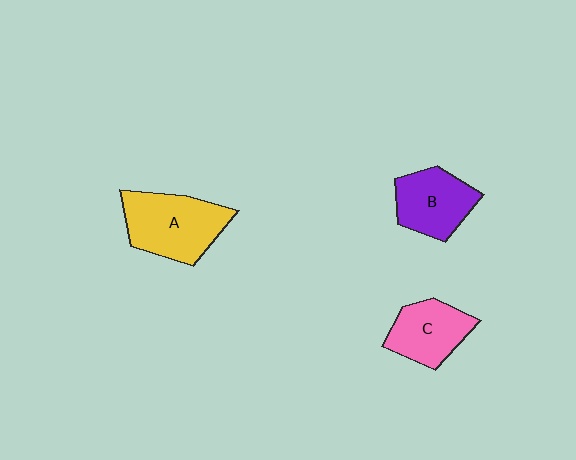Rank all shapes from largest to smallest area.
From largest to smallest: A (yellow), B (purple), C (pink).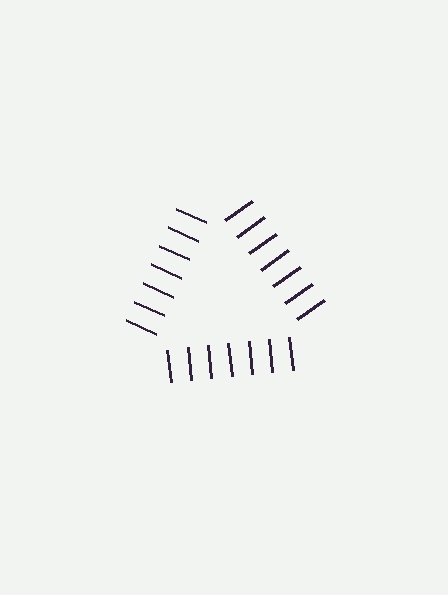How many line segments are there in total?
21 — 7 along each of the 3 edges.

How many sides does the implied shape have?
3 sides — the line-ends trace a triangle.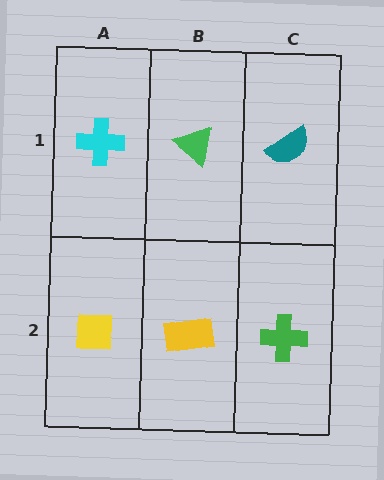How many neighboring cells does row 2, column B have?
3.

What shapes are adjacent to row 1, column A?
A yellow square (row 2, column A), a green triangle (row 1, column B).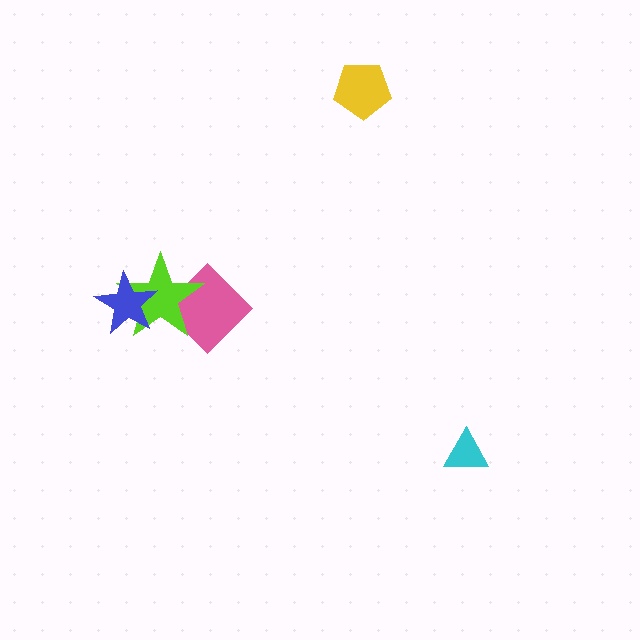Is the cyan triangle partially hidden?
No, no other shape covers it.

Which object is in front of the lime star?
The blue star is in front of the lime star.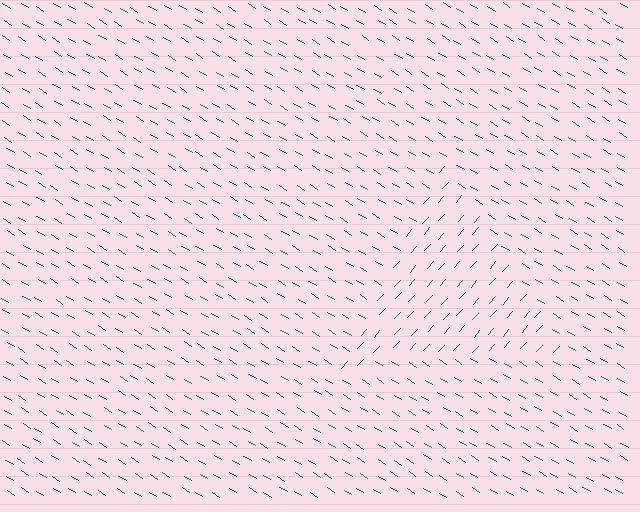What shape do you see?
I see a triangle.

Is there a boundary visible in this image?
Yes, there is a texture boundary formed by a change in line orientation.